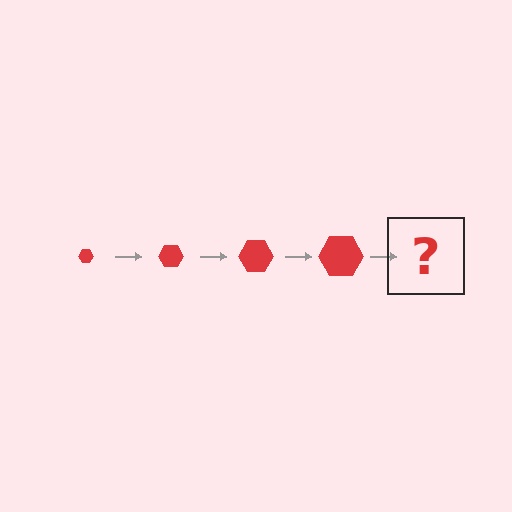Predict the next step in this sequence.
The next step is a red hexagon, larger than the previous one.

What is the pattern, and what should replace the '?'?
The pattern is that the hexagon gets progressively larger each step. The '?' should be a red hexagon, larger than the previous one.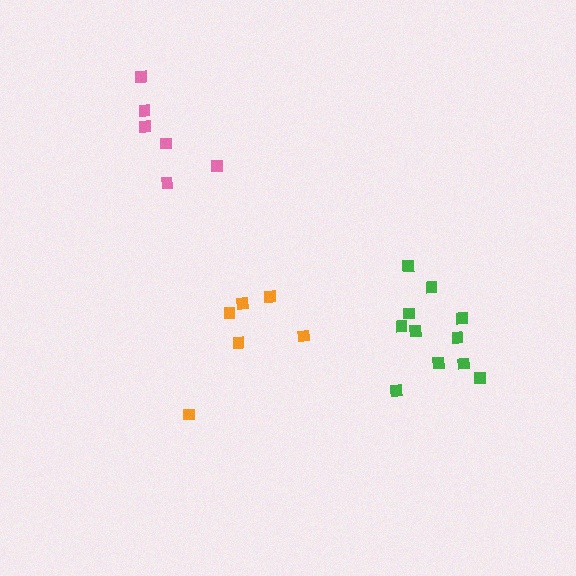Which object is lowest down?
The green cluster is bottommost.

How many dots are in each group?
Group 1: 6 dots, Group 2: 11 dots, Group 3: 6 dots (23 total).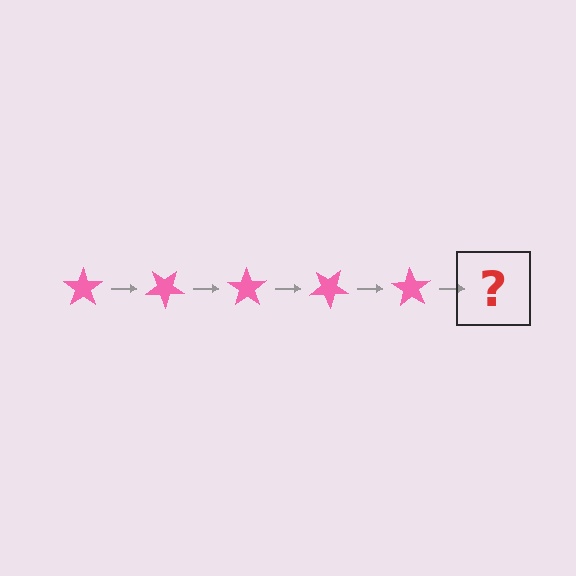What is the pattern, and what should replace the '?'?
The pattern is that the star rotates 35 degrees each step. The '?' should be a pink star rotated 175 degrees.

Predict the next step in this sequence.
The next step is a pink star rotated 175 degrees.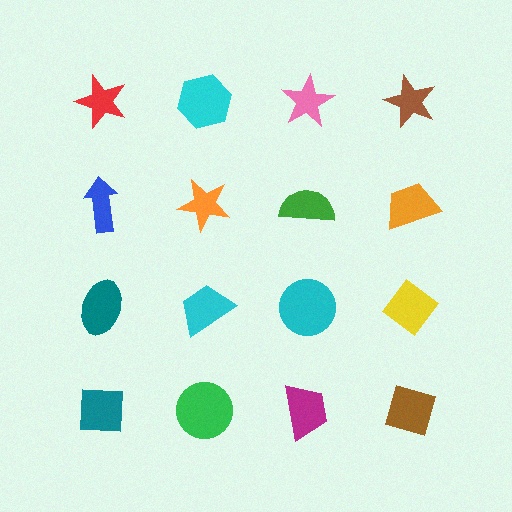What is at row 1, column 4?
A brown star.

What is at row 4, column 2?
A green circle.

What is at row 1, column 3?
A pink star.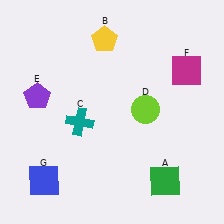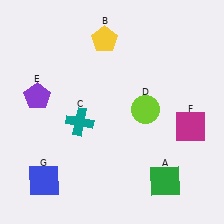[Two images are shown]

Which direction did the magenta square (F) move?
The magenta square (F) moved down.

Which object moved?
The magenta square (F) moved down.